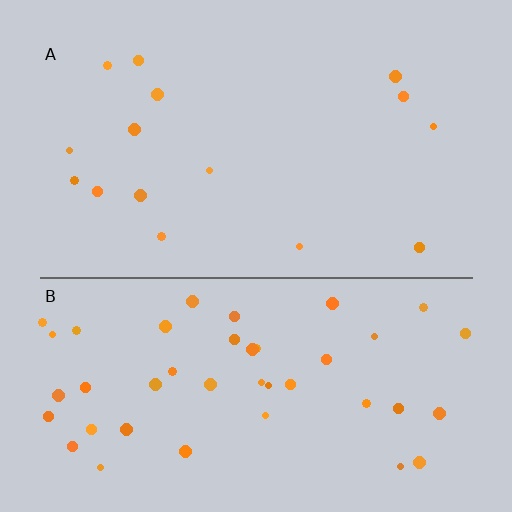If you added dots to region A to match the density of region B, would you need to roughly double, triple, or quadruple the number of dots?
Approximately triple.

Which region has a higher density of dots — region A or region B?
B (the bottom).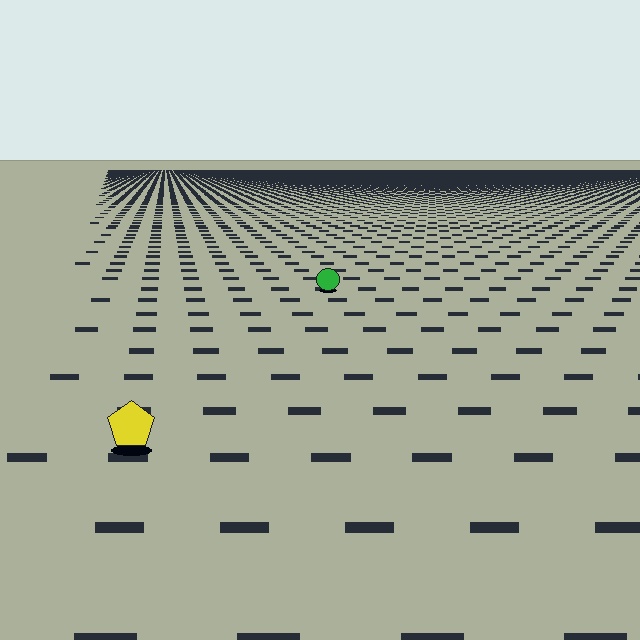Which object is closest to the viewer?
The yellow pentagon is closest. The texture marks near it are larger and more spread out.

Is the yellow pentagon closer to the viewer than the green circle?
Yes. The yellow pentagon is closer — you can tell from the texture gradient: the ground texture is coarser near it.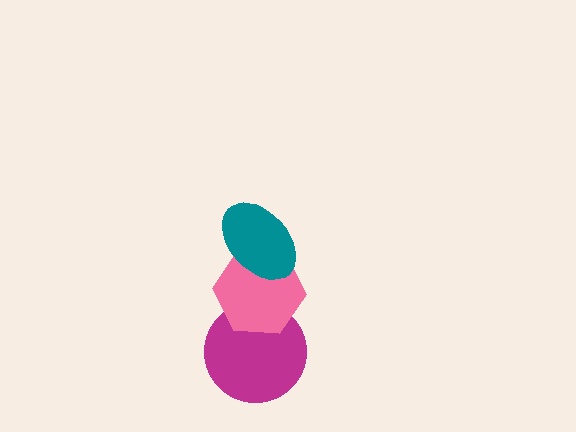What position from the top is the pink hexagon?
The pink hexagon is 2nd from the top.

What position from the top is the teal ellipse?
The teal ellipse is 1st from the top.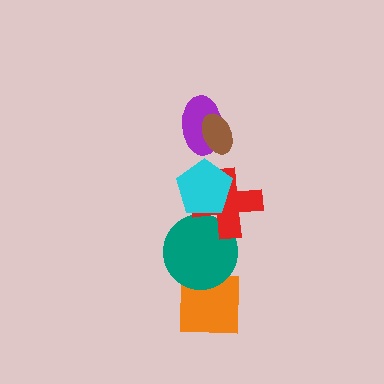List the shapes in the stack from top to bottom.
From top to bottom: the brown ellipse, the purple ellipse, the cyan pentagon, the red cross, the teal circle, the orange square.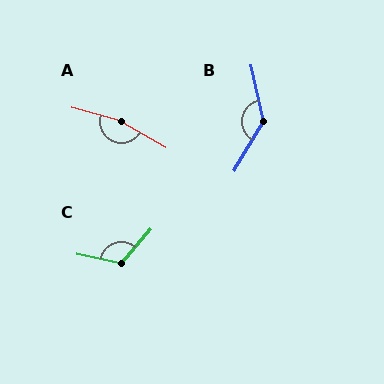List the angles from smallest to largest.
C (119°), B (137°), A (166°).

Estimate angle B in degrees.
Approximately 137 degrees.